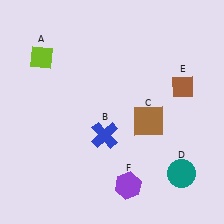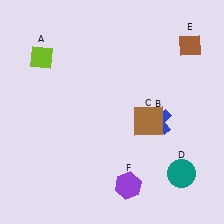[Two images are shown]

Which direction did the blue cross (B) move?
The blue cross (B) moved right.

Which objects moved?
The objects that moved are: the blue cross (B), the brown diamond (E).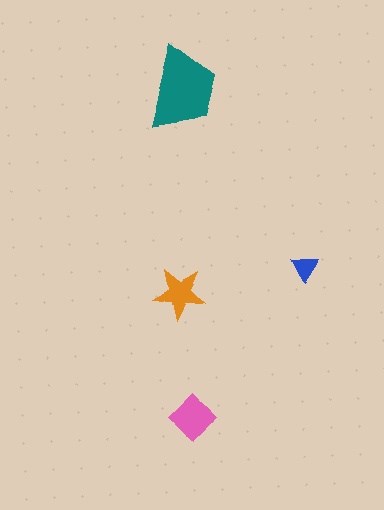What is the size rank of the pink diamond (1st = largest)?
2nd.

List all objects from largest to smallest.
The teal trapezoid, the pink diamond, the orange star, the blue triangle.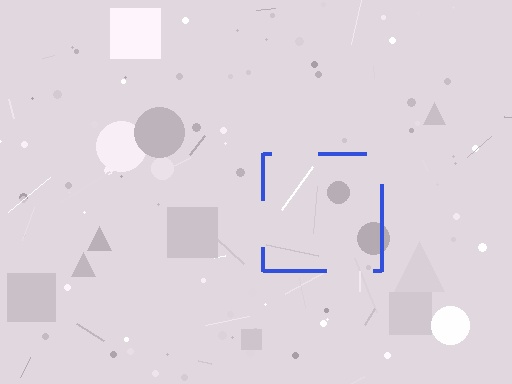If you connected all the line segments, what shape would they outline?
They would outline a square.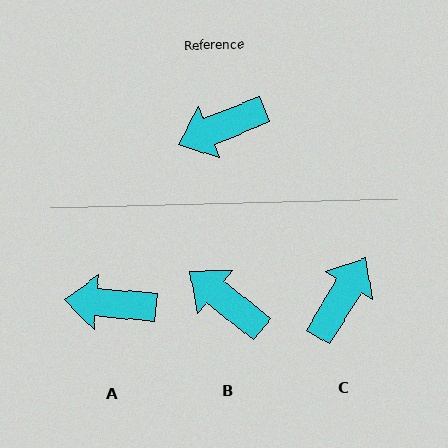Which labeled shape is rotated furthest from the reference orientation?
C, about 144 degrees away.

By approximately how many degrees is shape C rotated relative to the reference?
Approximately 144 degrees clockwise.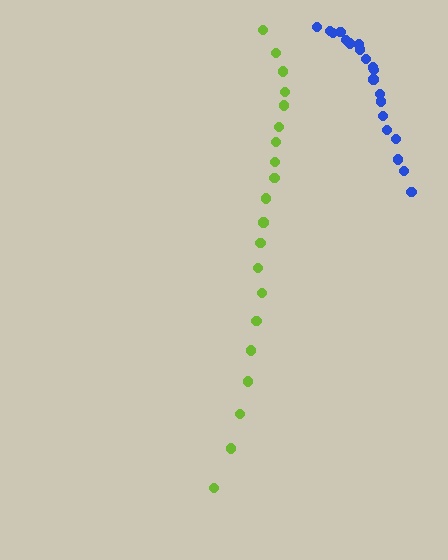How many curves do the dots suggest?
There are 2 distinct paths.